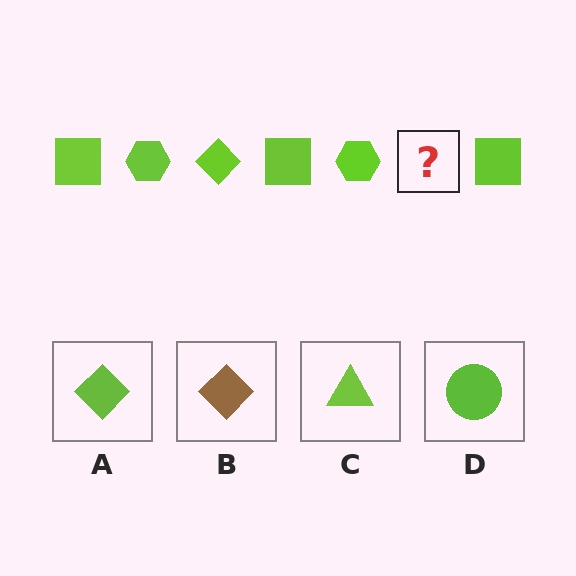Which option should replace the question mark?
Option A.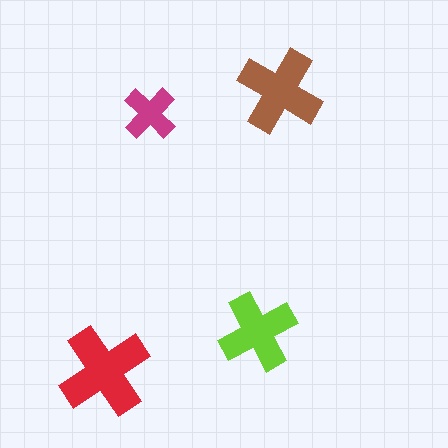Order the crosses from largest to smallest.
the red one, the brown one, the lime one, the magenta one.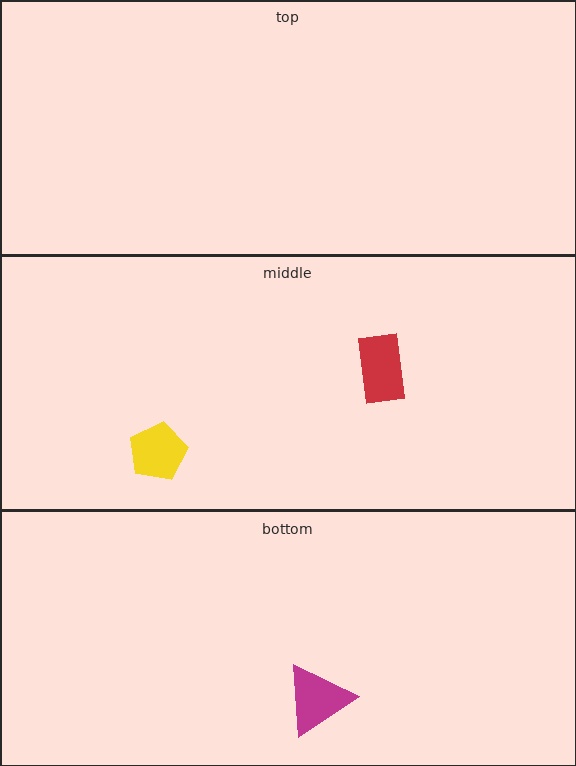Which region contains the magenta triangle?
The bottom region.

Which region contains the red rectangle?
The middle region.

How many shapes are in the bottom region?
1.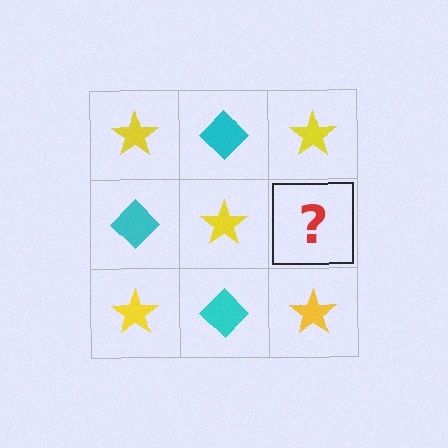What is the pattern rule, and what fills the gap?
The rule is that it alternates yellow star and cyan diamond in a checkerboard pattern. The gap should be filled with a cyan diamond.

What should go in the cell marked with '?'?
The missing cell should contain a cyan diamond.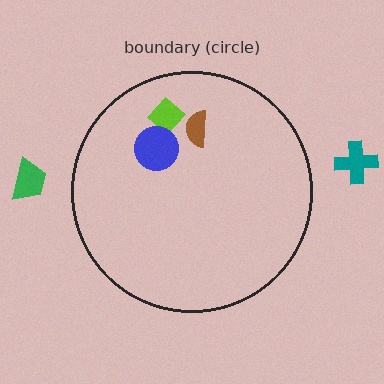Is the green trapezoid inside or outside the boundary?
Outside.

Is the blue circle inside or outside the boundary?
Inside.